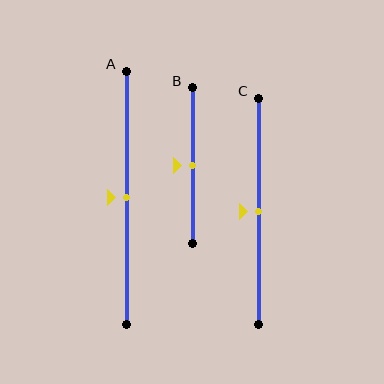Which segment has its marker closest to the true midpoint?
Segment A has its marker closest to the true midpoint.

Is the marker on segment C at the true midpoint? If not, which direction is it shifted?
Yes, the marker on segment C is at the true midpoint.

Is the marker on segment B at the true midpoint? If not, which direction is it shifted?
Yes, the marker on segment B is at the true midpoint.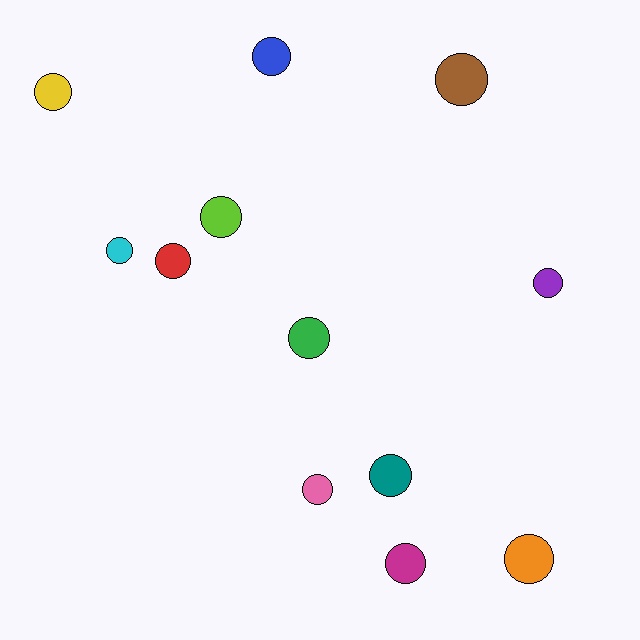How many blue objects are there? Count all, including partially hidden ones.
There is 1 blue object.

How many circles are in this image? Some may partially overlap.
There are 12 circles.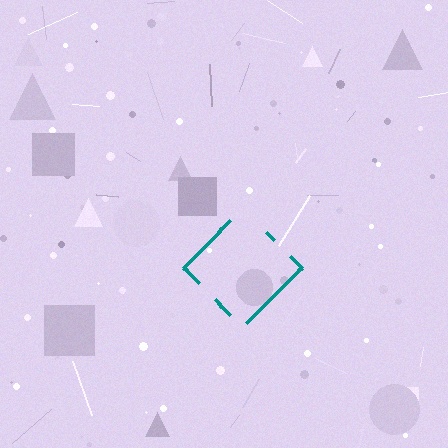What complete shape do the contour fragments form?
The contour fragments form a diamond.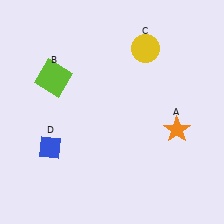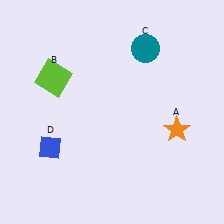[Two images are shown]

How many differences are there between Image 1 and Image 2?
There is 1 difference between the two images.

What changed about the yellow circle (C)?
In Image 1, C is yellow. In Image 2, it changed to teal.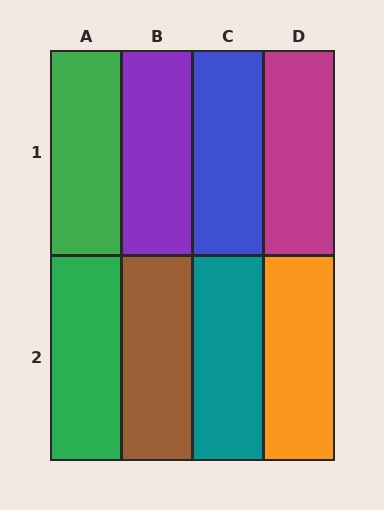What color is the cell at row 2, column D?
Orange.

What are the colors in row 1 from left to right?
Green, purple, blue, magenta.